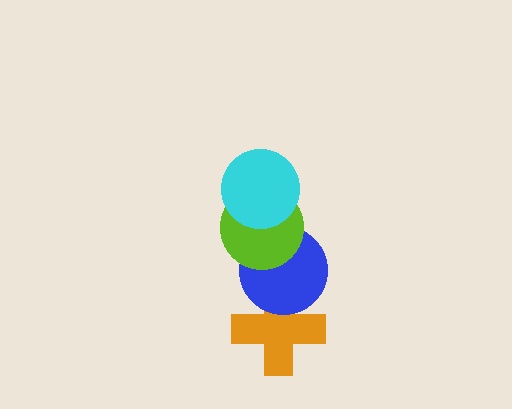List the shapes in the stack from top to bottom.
From top to bottom: the cyan circle, the lime circle, the blue circle, the orange cross.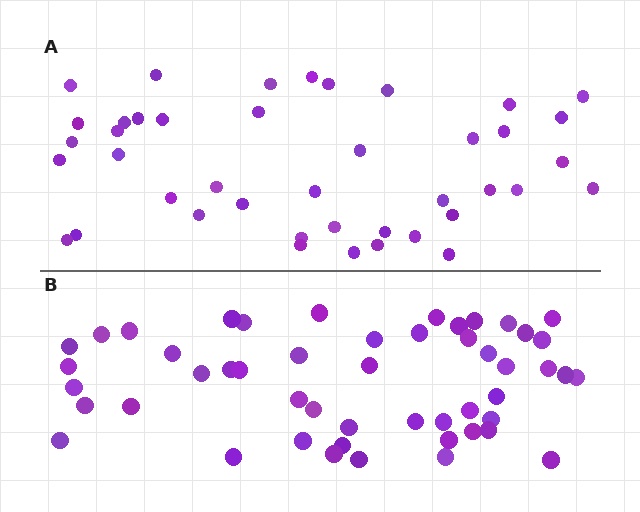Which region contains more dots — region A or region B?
Region B (the bottom region) has more dots.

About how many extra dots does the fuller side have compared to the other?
Region B has roughly 8 or so more dots than region A.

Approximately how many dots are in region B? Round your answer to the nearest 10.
About 50 dots.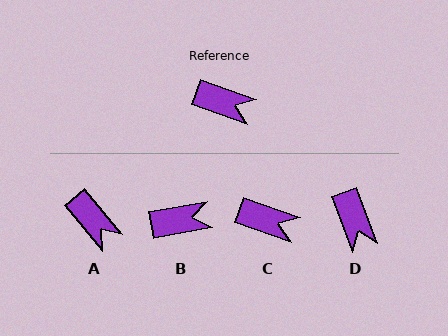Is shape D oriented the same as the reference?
No, it is off by about 50 degrees.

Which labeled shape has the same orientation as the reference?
C.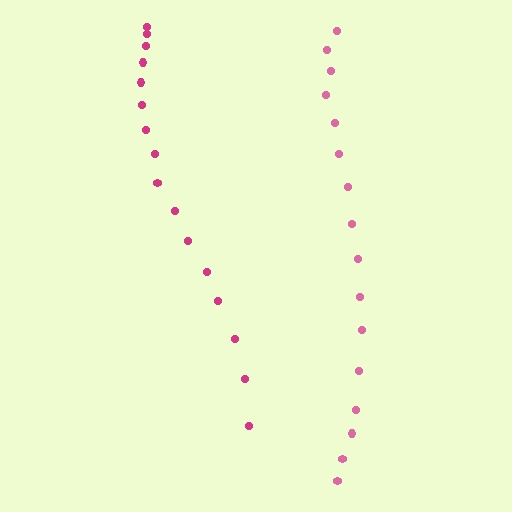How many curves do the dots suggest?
There are 2 distinct paths.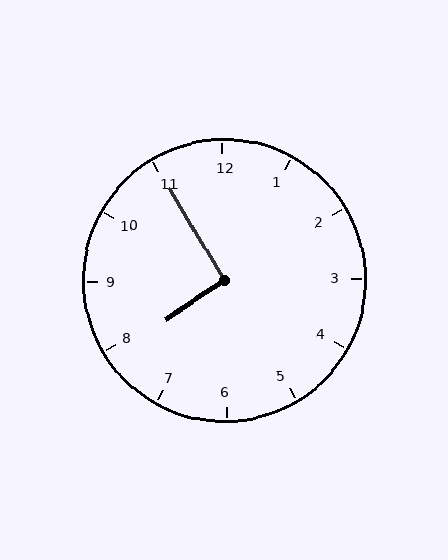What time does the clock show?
7:55.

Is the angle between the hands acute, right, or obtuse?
It is right.